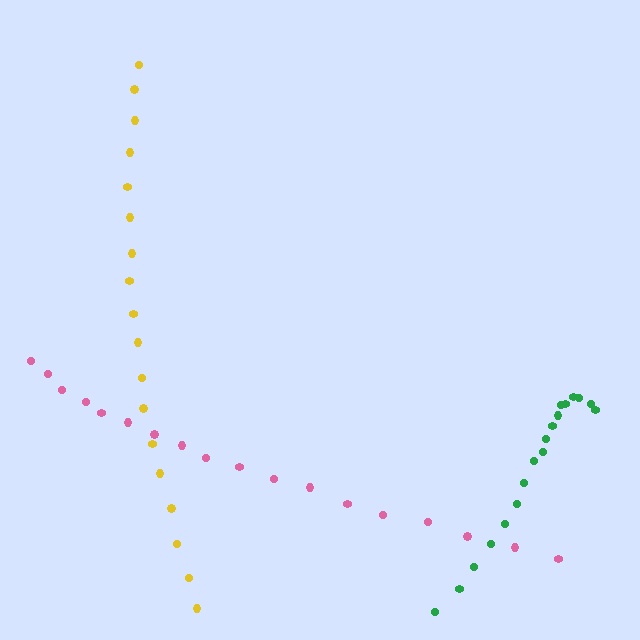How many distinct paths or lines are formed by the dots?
There are 3 distinct paths.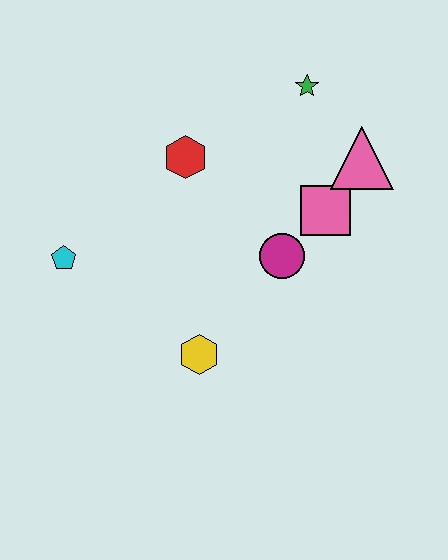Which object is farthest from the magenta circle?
The cyan pentagon is farthest from the magenta circle.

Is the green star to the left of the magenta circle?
No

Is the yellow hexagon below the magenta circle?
Yes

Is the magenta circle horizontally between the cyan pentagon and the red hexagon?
No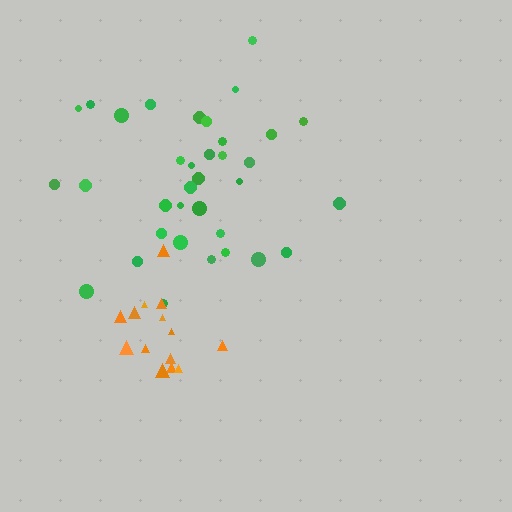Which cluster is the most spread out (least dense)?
Green.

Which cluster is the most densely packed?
Orange.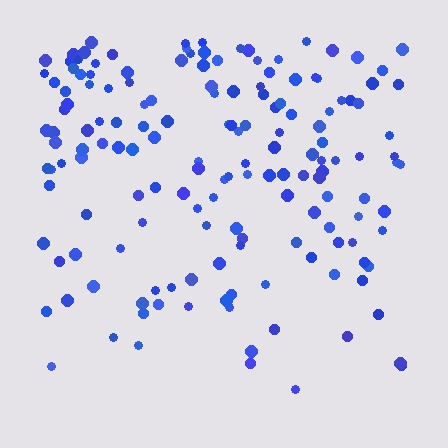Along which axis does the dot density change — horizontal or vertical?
Vertical.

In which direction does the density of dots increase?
From bottom to top, with the top side densest.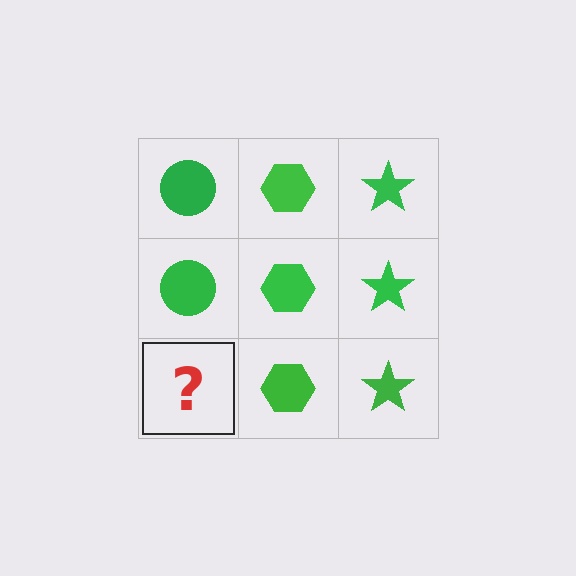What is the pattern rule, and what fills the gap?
The rule is that each column has a consistent shape. The gap should be filled with a green circle.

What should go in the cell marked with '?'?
The missing cell should contain a green circle.